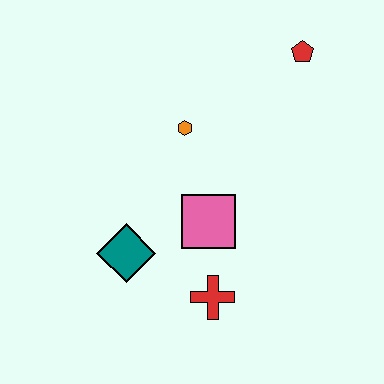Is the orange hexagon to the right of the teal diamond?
Yes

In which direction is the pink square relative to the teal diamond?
The pink square is to the right of the teal diamond.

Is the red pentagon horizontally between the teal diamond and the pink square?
No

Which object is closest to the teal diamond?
The pink square is closest to the teal diamond.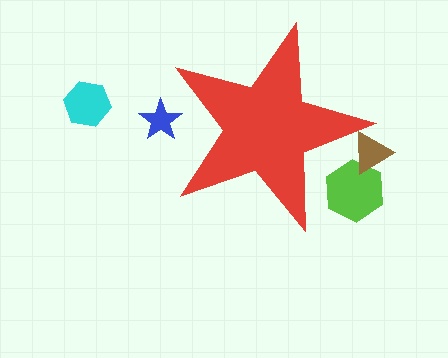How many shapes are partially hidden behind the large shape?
3 shapes are partially hidden.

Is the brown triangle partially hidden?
Yes, the brown triangle is partially hidden behind the red star.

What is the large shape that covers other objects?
A red star.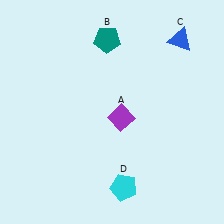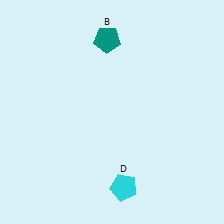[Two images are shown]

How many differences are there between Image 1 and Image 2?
There are 2 differences between the two images.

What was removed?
The blue triangle (C), the purple diamond (A) were removed in Image 2.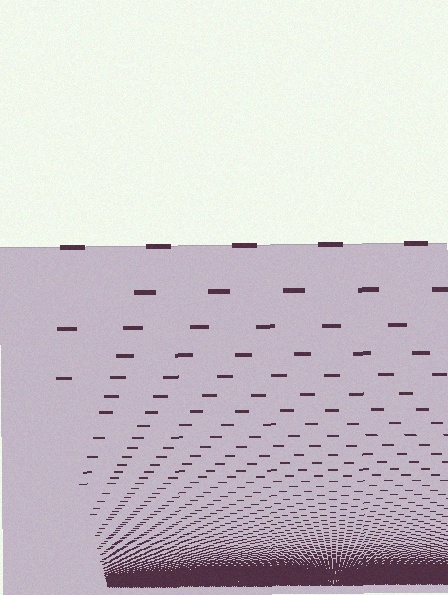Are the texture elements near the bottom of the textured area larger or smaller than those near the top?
Smaller. The gradient is inverted — elements near the bottom are smaller and denser.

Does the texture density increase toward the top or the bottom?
Density increases toward the bottom.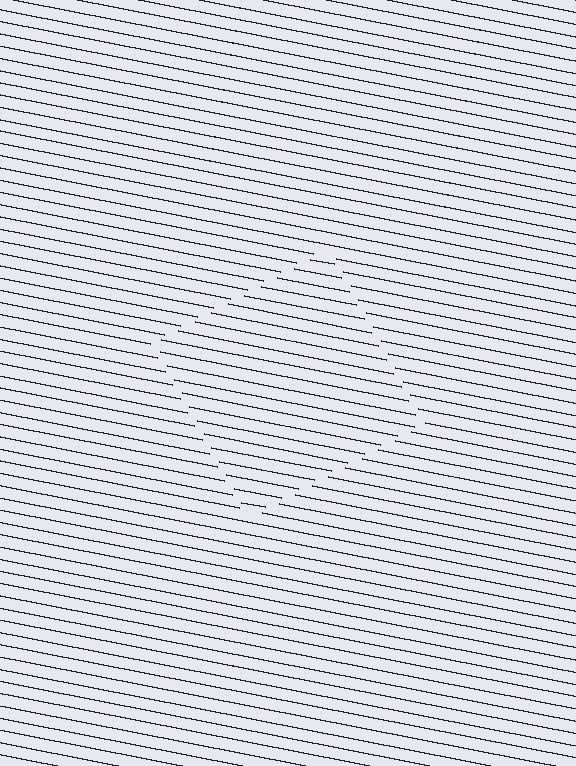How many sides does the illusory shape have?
4 sides — the line-ends trace a square.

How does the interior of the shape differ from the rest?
The interior of the shape contains the same grating, shifted by half a period — the contour is defined by the phase discontinuity where line-ends from the inner and outer gratings abut.